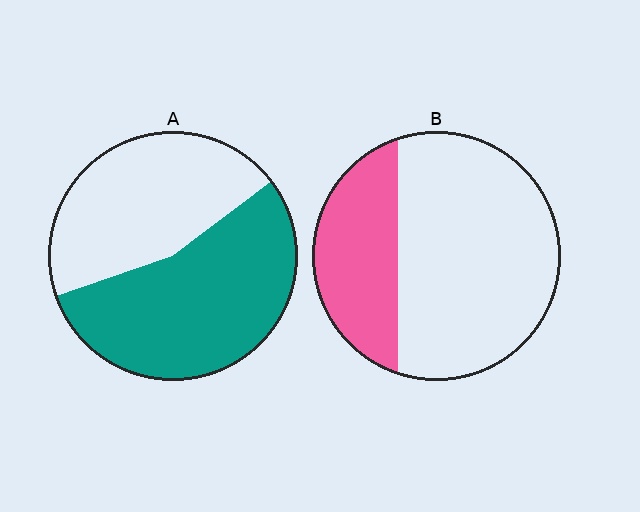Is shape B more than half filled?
No.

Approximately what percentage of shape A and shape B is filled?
A is approximately 55% and B is approximately 30%.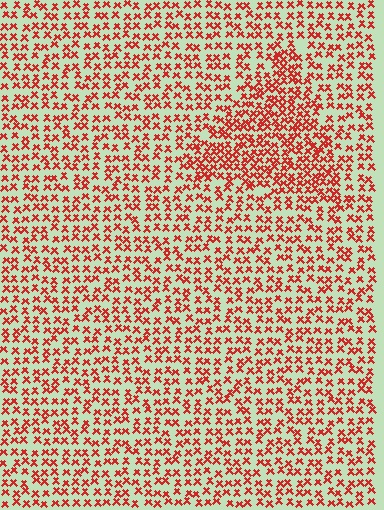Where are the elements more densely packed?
The elements are more densely packed inside the triangle boundary.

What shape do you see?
I see a triangle.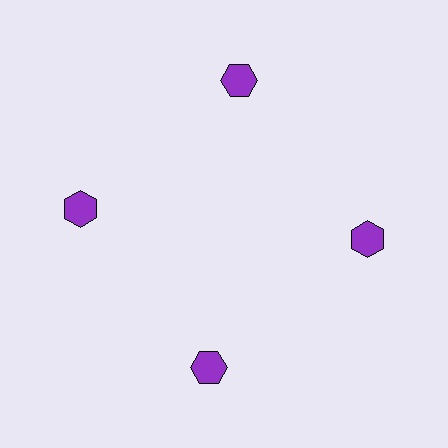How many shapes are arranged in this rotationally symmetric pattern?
There are 4 shapes, arranged in 4 groups of 1.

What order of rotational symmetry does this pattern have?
This pattern has 4-fold rotational symmetry.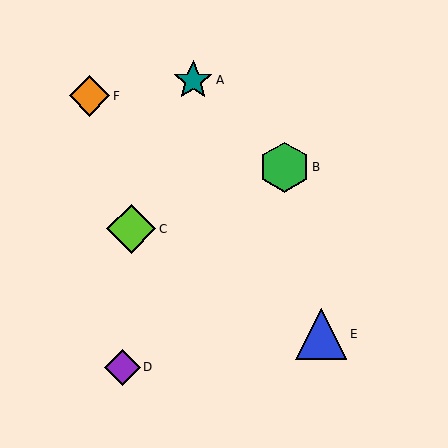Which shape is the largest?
The blue triangle (labeled E) is the largest.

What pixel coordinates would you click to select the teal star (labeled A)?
Click at (193, 80) to select the teal star A.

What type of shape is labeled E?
Shape E is a blue triangle.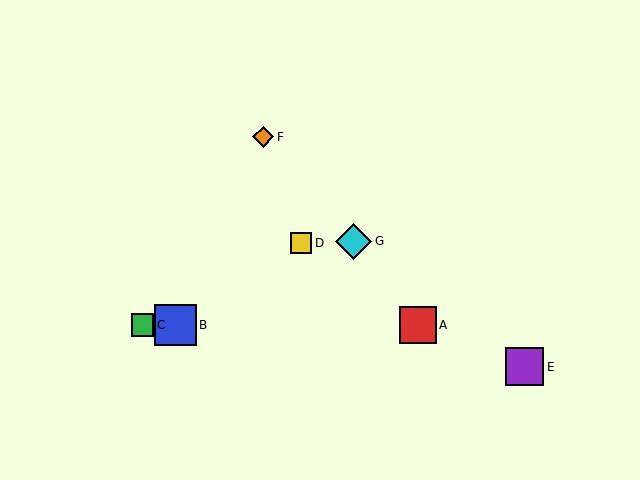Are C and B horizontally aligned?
Yes, both are at y≈325.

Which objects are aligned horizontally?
Objects A, B, C are aligned horizontally.